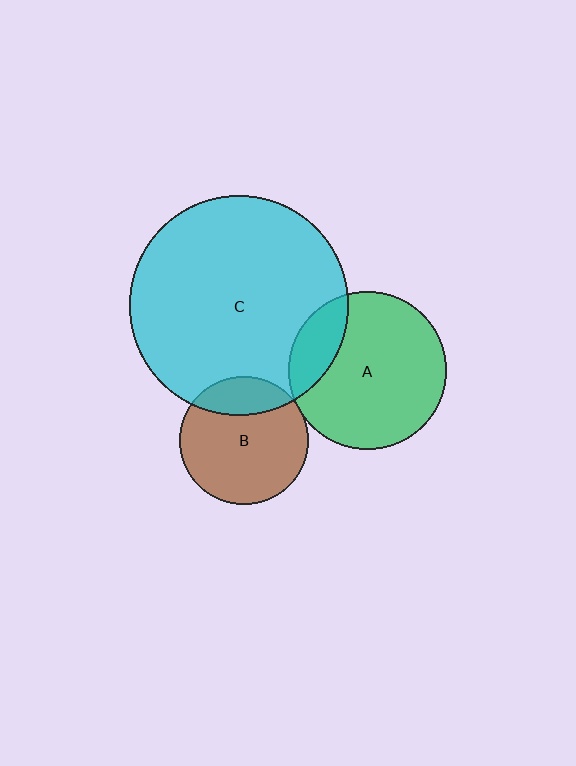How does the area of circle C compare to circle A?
Approximately 1.9 times.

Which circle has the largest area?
Circle C (cyan).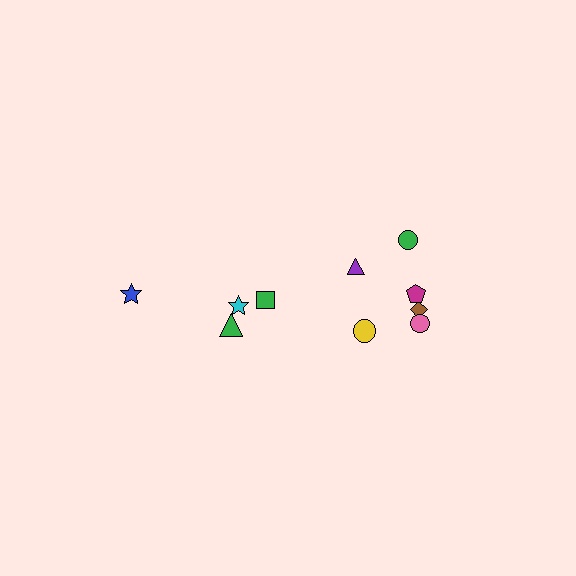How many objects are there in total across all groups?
There are 10 objects.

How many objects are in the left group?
There are 4 objects.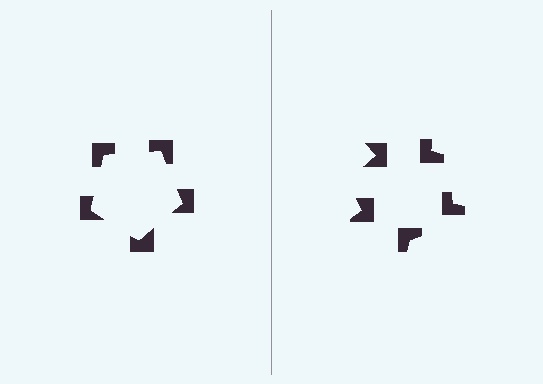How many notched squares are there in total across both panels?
10 — 5 on each side.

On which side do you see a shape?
An illusory pentagon appears on the left side. On the right side the wedge cuts are rotated, so no coherent shape forms.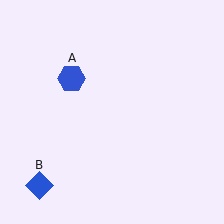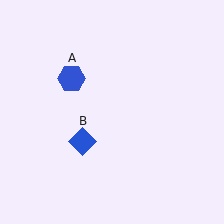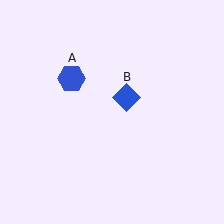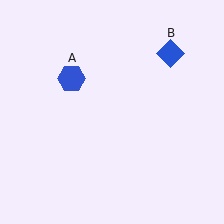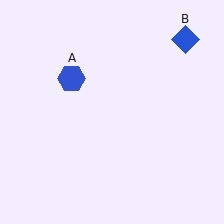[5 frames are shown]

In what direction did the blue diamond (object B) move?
The blue diamond (object B) moved up and to the right.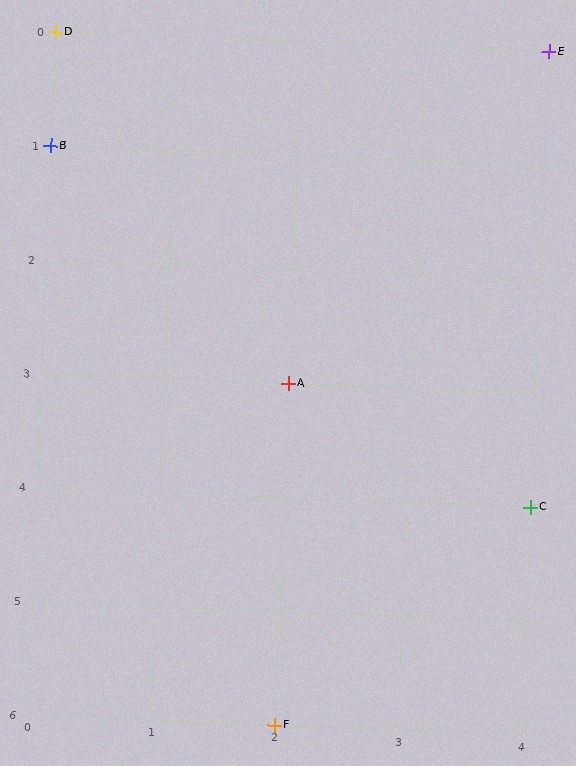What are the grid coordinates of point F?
Point F is at grid coordinates (2, 6).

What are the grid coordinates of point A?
Point A is at grid coordinates (2, 3).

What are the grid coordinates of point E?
Point E is at grid coordinates (4, 0).